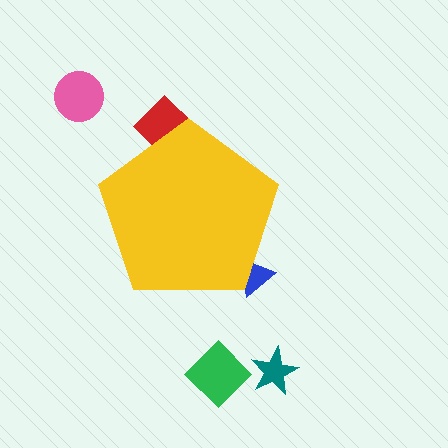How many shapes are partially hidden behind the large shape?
2 shapes are partially hidden.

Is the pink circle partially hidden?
No, the pink circle is fully visible.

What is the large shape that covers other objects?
A yellow pentagon.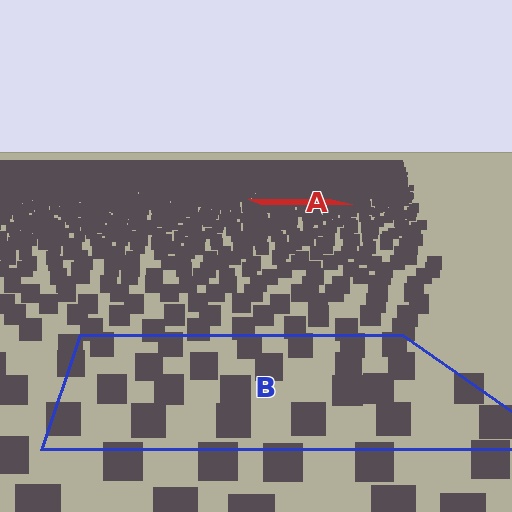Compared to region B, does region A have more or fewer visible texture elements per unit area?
Region A has more texture elements per unit area — they are packed more densely because it is farther away.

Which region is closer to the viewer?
Region B is closer. The texture elements there are larger and more spread out.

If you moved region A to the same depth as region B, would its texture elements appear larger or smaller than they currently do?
They would appear larger. At a closer depth, the same texture elements are projected at a bigger on-screen size.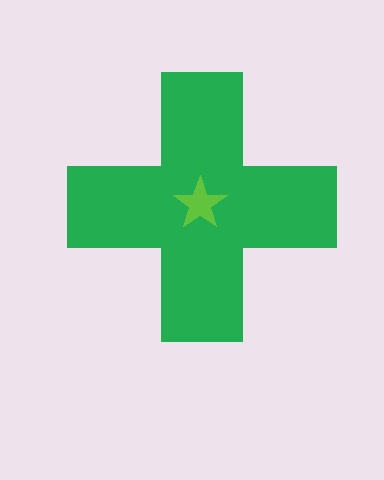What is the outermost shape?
The green cross.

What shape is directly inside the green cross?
The lime star.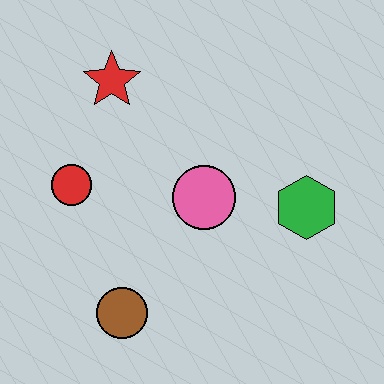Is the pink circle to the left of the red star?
No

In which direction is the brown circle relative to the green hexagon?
The brown circle is to the left of the green hexagon.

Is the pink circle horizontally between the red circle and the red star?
No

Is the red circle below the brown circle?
No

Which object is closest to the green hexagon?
The pink circle is closest to the green hexagon.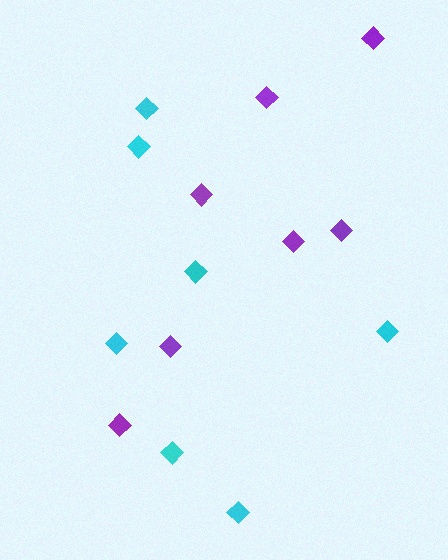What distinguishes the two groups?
There are 2 groups: one group of purple diamonds (7) and one group of cyan diamonds (7).